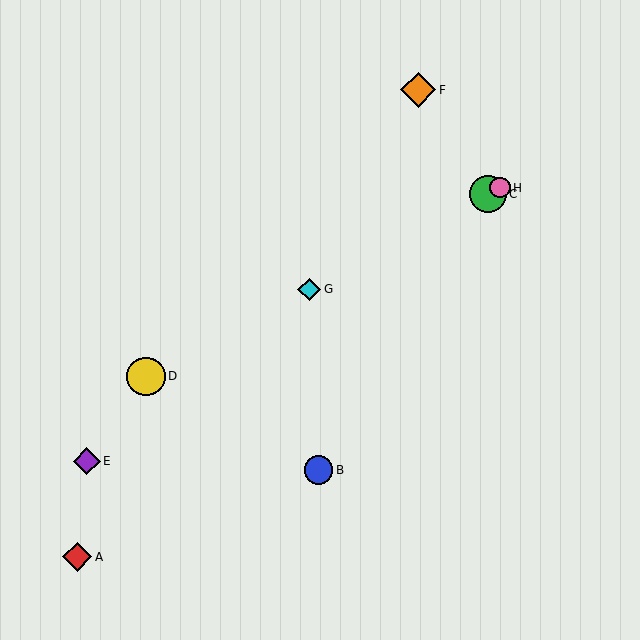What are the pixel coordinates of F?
Object F is at (418, 90).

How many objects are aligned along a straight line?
4 objects (C, D, G, H) are aligned along a straight line.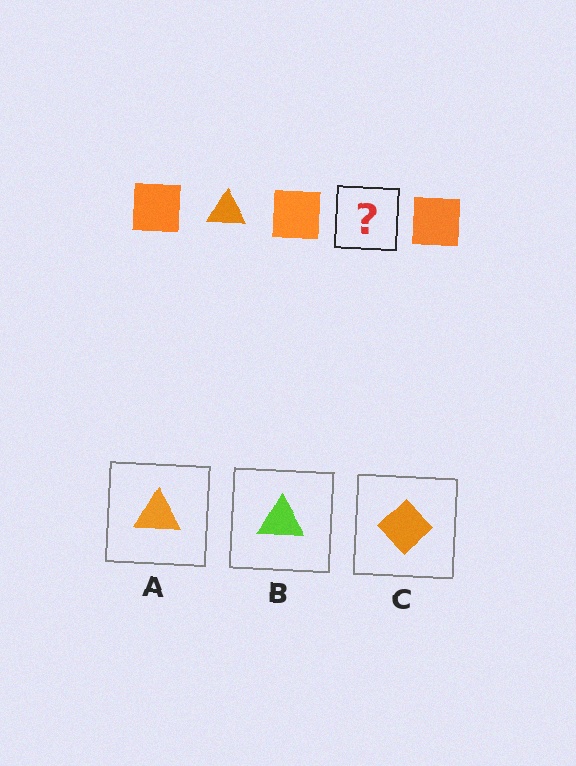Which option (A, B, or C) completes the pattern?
A.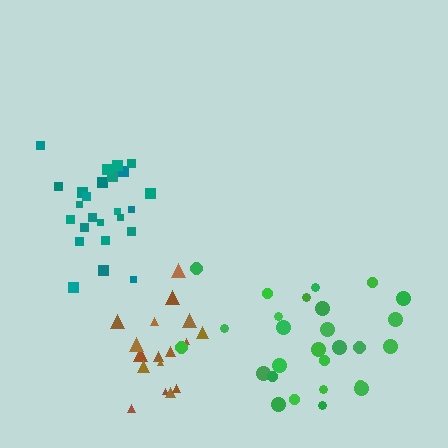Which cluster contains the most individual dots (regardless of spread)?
Green (27).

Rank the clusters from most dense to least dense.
teal, brown, green.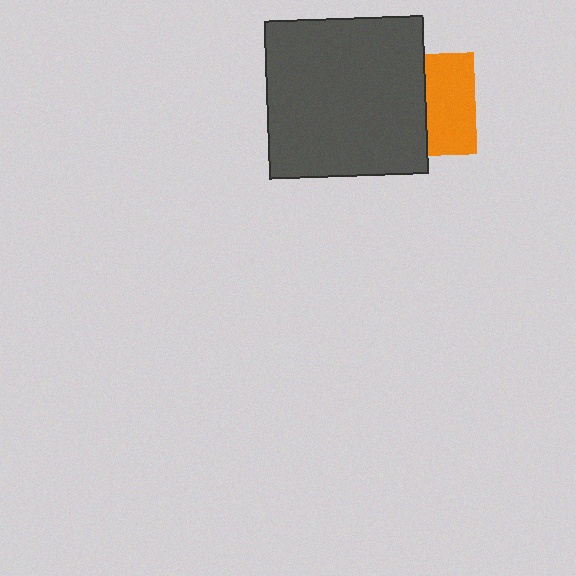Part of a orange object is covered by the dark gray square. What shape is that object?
It is a square.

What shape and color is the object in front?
The object in front is a dark gray square.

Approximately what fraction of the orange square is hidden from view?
Roughly 53% of the orange square is hidden behind the dark gray square.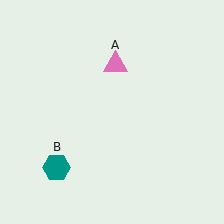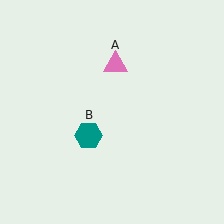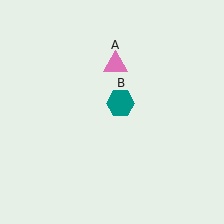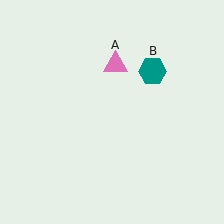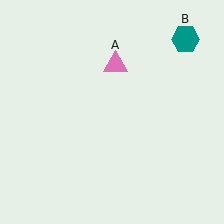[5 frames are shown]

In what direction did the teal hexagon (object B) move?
The teal hexagon (object B) moved up and to the right.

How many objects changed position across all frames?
1 object changed position: teal hexagon (object B).